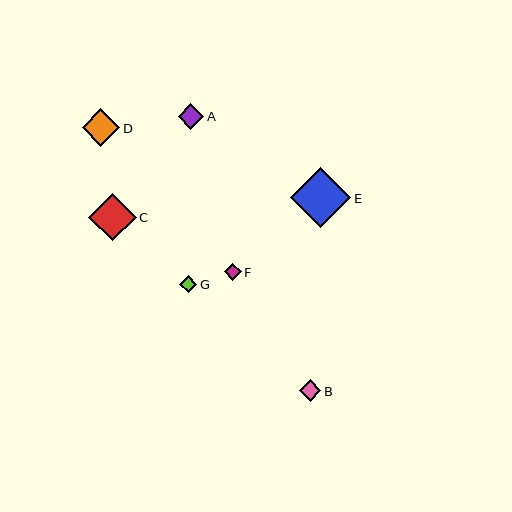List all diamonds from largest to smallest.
From largest to smallest: E, C, D, A, B, G, F.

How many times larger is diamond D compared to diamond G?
Diamond D is approximately 2.2 times the size of diamond G.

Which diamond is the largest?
Diamond E is the largest with a size of approximately 60 pixels.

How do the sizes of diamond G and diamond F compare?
Diamond G and diamond F are approximately the same size.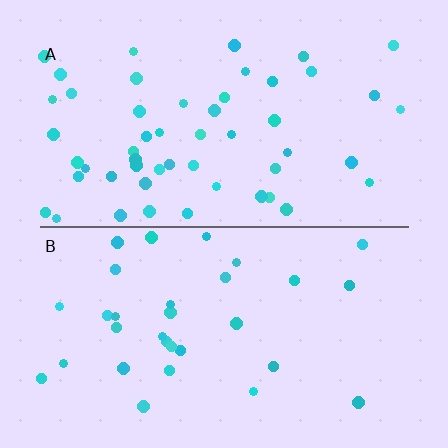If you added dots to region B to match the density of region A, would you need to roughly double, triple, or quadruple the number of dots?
Approximately double.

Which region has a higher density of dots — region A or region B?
A (the top).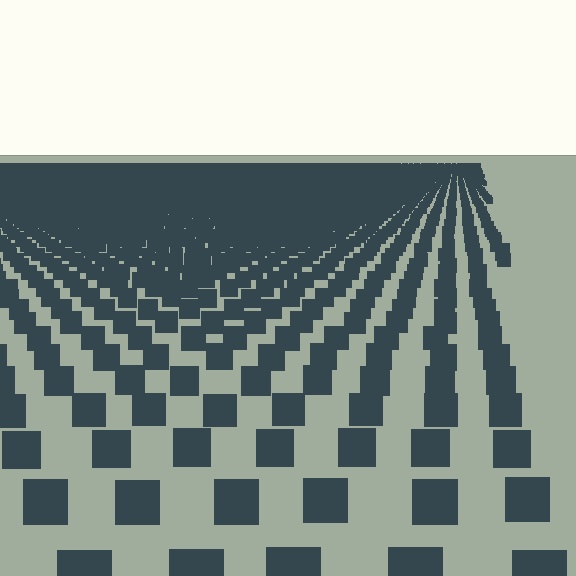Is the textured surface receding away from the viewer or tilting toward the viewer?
The surface is receding away from the viewer. Texture elements get smaller and denser toward the top.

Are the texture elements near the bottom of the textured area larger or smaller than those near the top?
Larger. Near the bottom, elements are closer to the viewer and appear at a bigger on-screen size.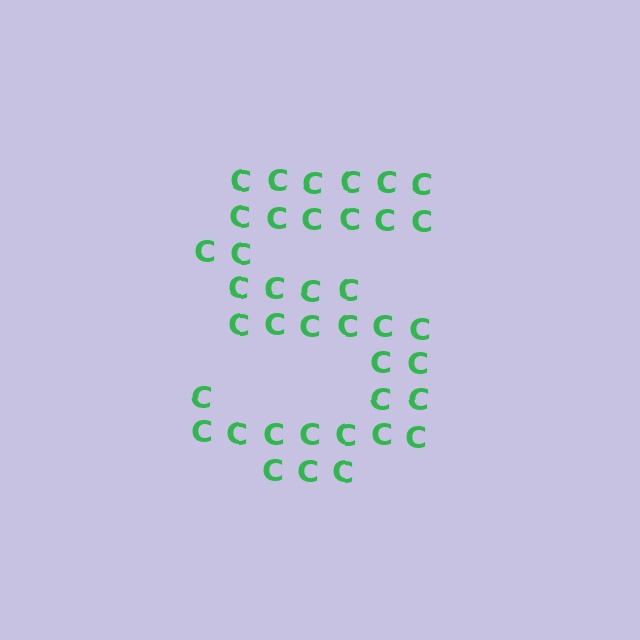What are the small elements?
The small elements are letter C's.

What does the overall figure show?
The overall figure shows the letter S.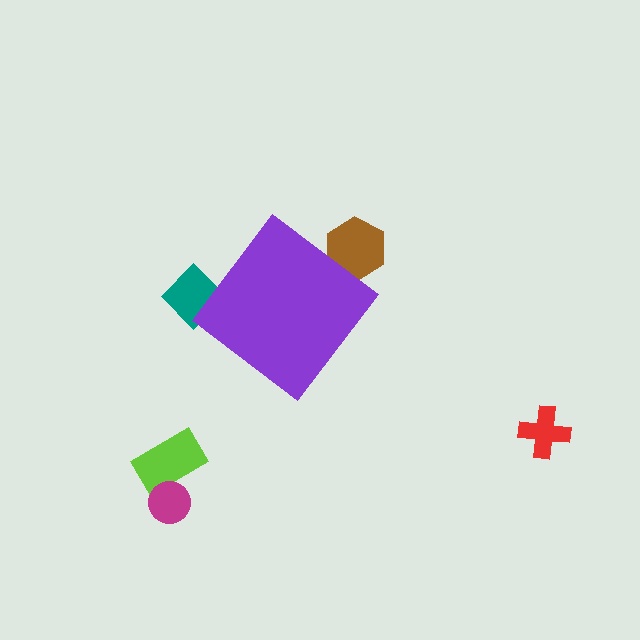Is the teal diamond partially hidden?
Yes, the teal diamond is partially hidden behind the purple diamond.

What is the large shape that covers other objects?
A purple diamond.